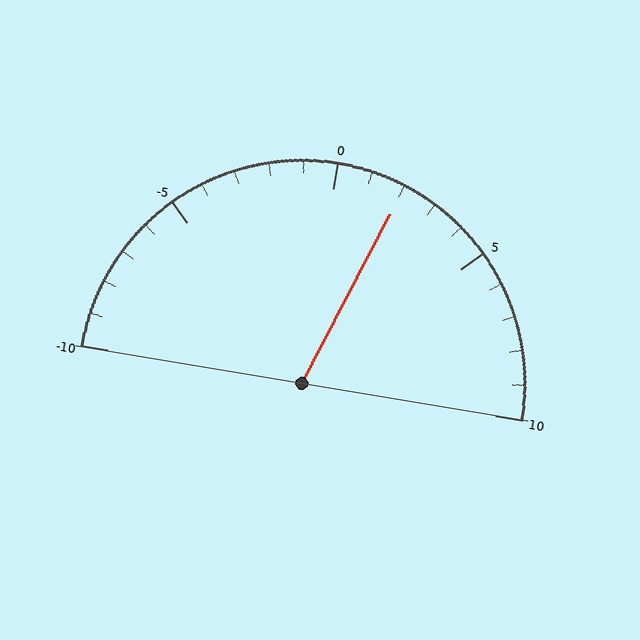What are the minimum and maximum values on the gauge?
The gauge ranges from -10 to 10.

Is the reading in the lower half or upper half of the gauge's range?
The reading is in the upper half of the range (-10 to 10).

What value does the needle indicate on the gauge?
The needle indicates approximately 2.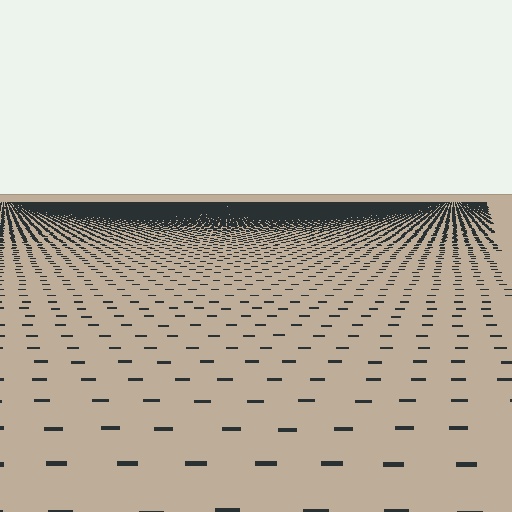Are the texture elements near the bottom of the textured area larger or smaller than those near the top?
Larger. Near the bottom, elements are closer to the viewer and appear at a bigger on-screen size.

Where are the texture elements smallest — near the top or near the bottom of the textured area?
Near the top.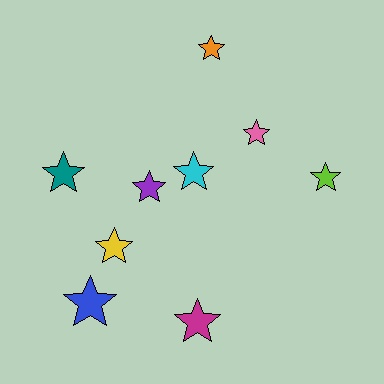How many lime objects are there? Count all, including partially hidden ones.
There is 1 lime object.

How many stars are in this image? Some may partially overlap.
There are 9 stars.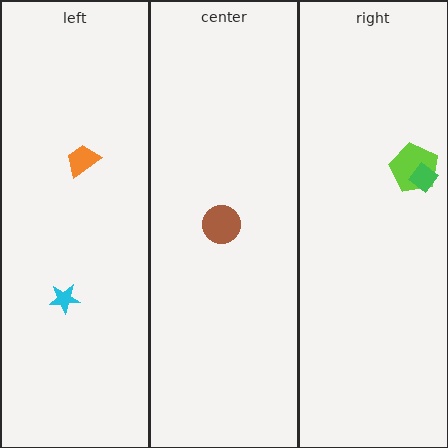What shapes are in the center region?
The brown circle.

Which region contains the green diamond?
The right region.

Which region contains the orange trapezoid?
The left region.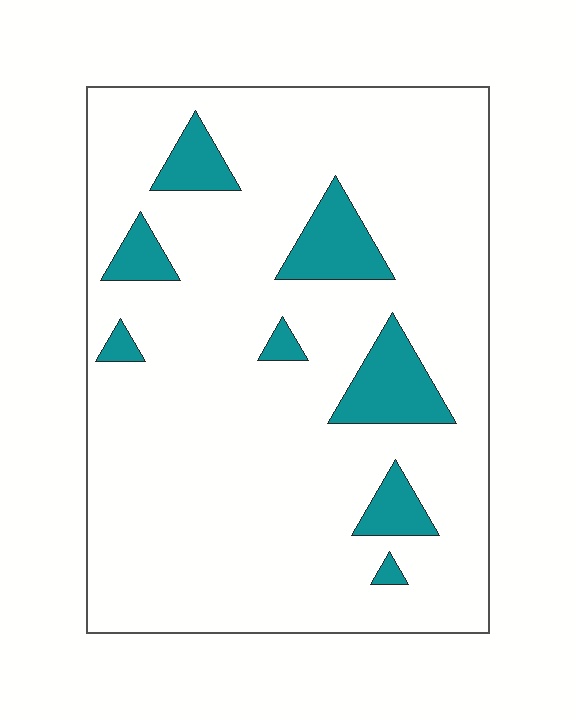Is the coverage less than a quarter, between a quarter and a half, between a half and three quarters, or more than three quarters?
Less than a quarter.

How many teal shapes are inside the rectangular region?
8.